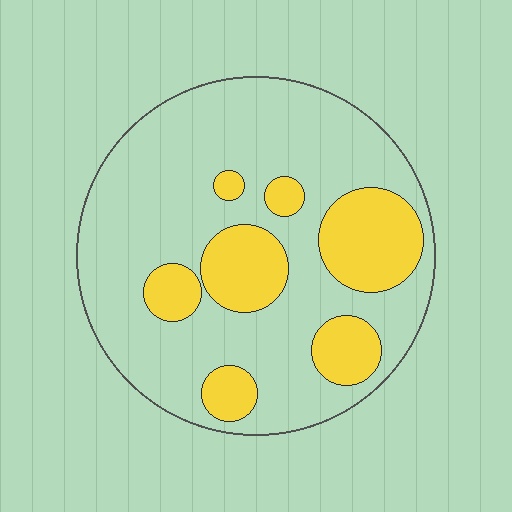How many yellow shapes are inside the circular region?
7.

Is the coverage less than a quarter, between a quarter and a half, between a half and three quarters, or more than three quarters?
Between a quarter and a half.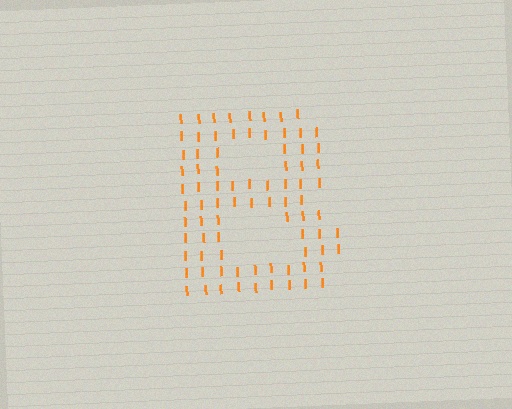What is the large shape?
The large shape is the letter B.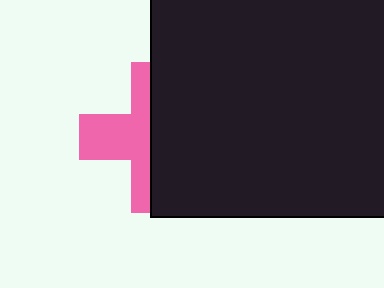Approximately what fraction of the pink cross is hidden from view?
Roughly 56% of the pink cross is hidden behind the black rectangle.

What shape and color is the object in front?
The object in front is a black rectangle.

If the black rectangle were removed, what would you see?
You would see the complete pink cross.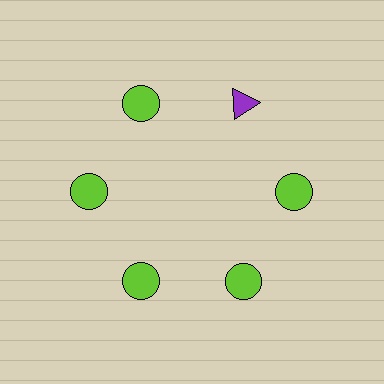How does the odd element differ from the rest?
It differs in both color (purple instead of lime) and shape (triangle instead of circle).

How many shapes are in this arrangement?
There are 6 shapes arranged in a ring pattern.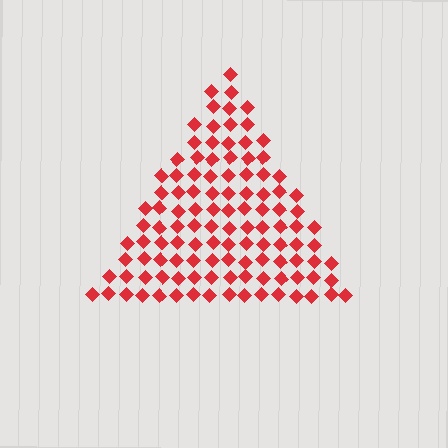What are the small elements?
The small elements are diamonds.